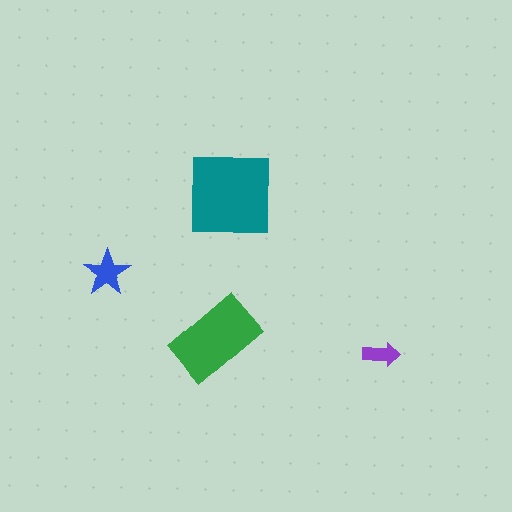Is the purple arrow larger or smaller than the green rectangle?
Smaller.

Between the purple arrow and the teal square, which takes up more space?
The teal square.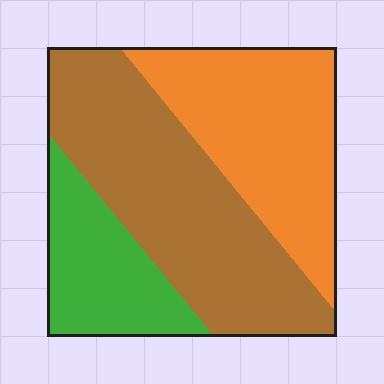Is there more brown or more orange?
Brown.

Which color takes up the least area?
Green, at roughly 20%.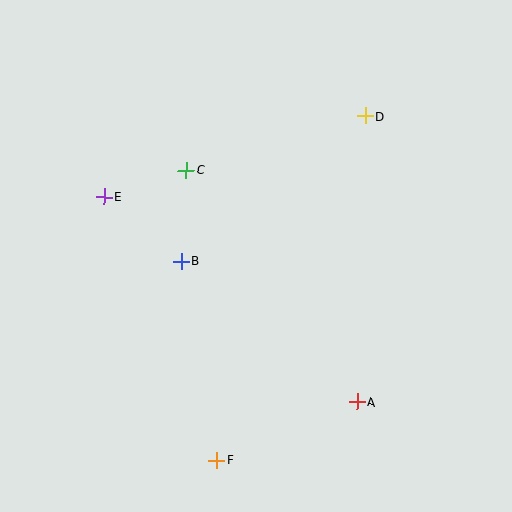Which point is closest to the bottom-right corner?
Point A is closest to the bottom-right corner.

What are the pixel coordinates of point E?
Point E is at (104, 197).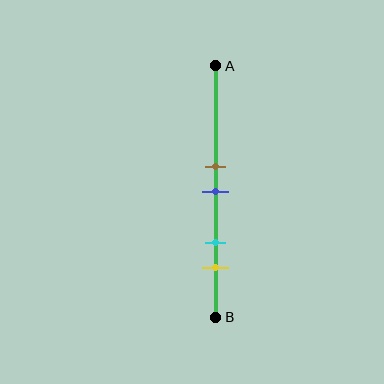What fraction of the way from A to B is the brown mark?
The brown mark is approximately 40% (0.4) of the way from A to B.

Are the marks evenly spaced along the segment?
No, the marks are not evenly spaced.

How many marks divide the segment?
There are 4 marks dividing the segment.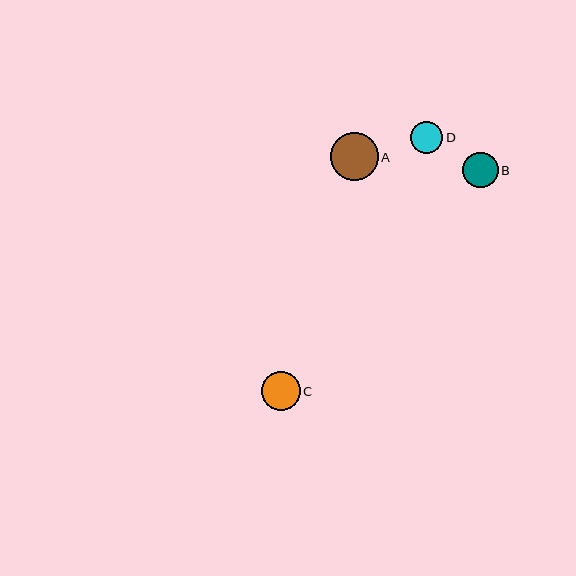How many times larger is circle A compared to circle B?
Circle A is approximately 1.4 times the size of circle B.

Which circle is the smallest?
Circle D is the smallest with a size of approximately 32 pixels.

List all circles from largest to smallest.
From largest to smallest: A, C, B, D.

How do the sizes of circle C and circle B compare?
Circle C and circle B are approximately the same size.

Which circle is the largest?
Circle A is the largest with a size of approximately 48 pixels.